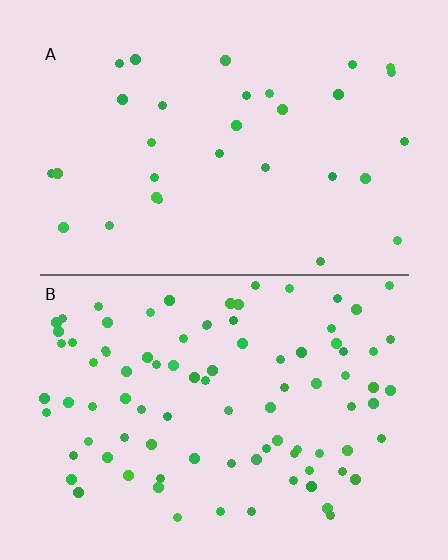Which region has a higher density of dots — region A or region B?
B (the bottom).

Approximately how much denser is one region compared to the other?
Approximately 2.9× — region B over region A.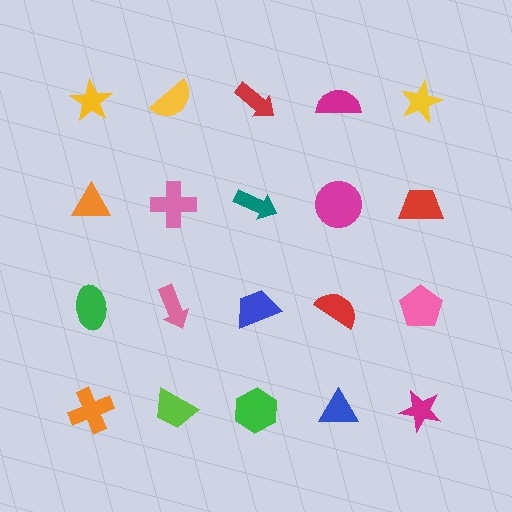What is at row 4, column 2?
A lime trapezoid.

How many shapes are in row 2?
5 shapes.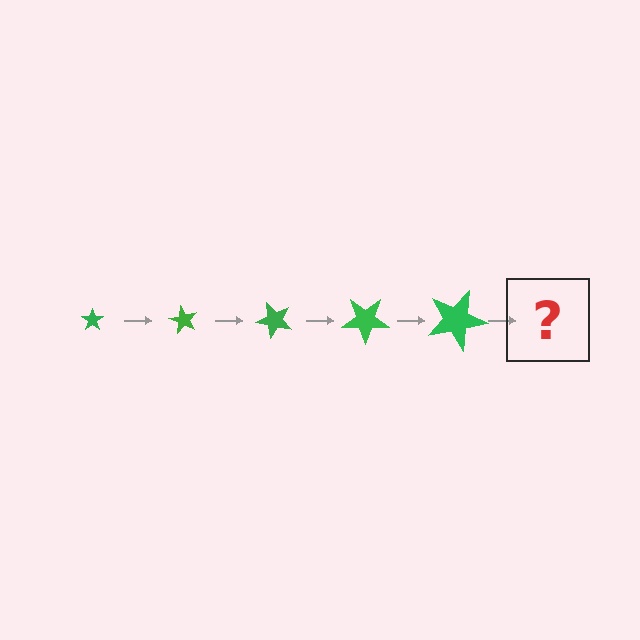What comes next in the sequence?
The next element should be a star, larger than the previous one and rotated 300 degrees from the start.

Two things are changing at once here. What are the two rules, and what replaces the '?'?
The two rules are that the star grows larger each step and it rotates 60 degrees each step. The '?' should be a star, larger than the previous one and rotated 300 degrees from the start.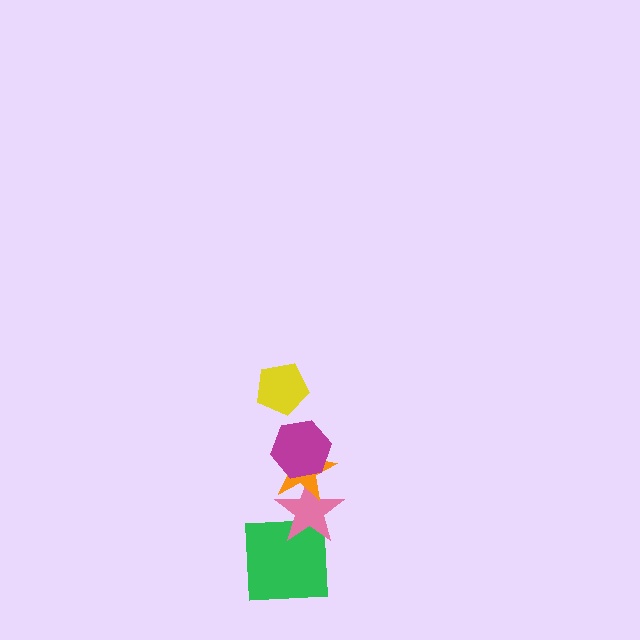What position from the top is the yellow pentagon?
The yellow pentagon is 1st from the top.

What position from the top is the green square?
The green square is 5th from the top.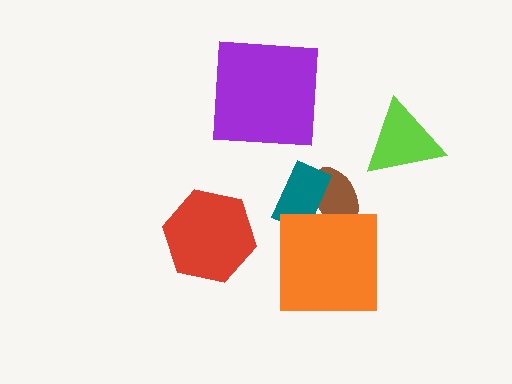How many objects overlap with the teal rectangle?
2 objects overlap with the teal rectangle.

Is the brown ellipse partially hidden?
Yes, it is partially covered by another shape.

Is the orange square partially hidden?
No, no other shape covers it.